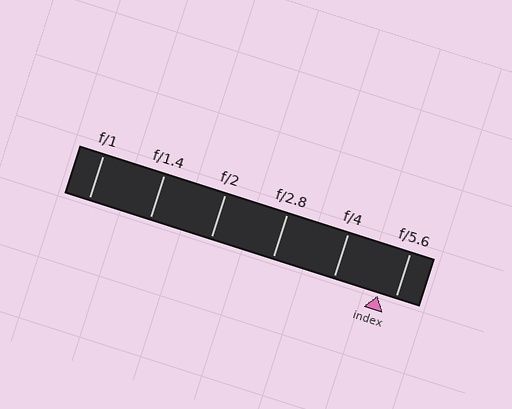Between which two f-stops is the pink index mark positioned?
The index mark is between f/4 and f/5.6.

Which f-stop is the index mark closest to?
The index mark is closest to f/5.6.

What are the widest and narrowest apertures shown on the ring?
The widest aperture shown is f/1 and the narrowest is f/5.6.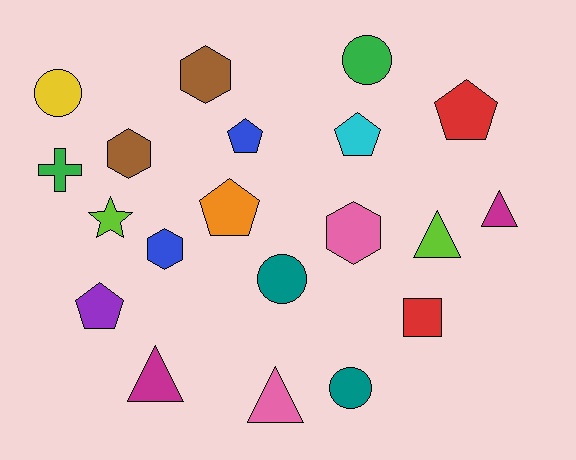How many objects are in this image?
There are 20 objects.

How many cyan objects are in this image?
There is 1 cyan object.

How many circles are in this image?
There are 4 circles.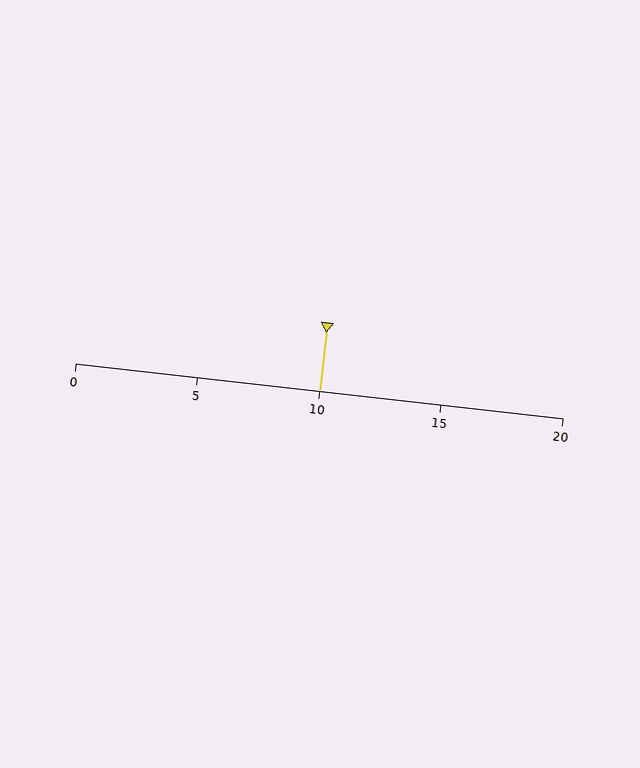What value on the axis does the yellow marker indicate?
The marker indicates approximately 10.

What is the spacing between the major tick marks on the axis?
The major ticks are spaced 5 apart.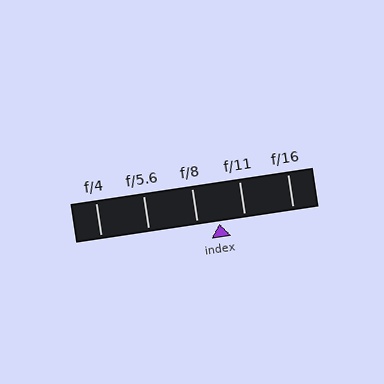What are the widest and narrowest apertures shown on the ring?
The widest aperture shown is f/4 and the narrowest is f/16.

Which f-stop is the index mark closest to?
The index mark is closest to f/8.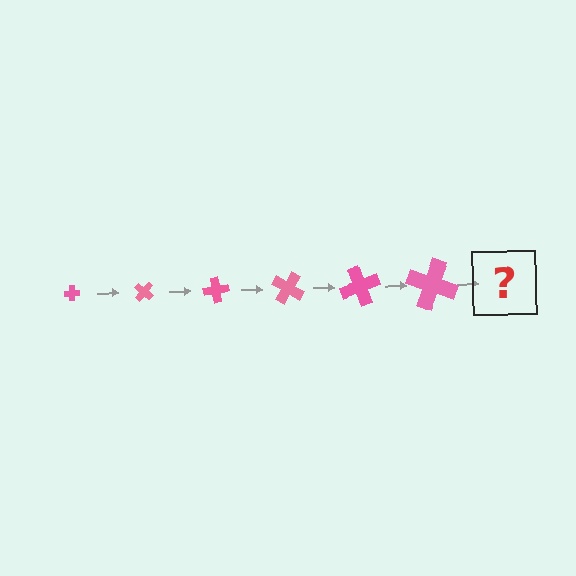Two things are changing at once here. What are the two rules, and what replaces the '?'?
The two rules are that the cross grows larger each step and it rotates 40 degrees each step. The '?' should be a cross, larger than the previous one and rotated 240 degrees from the start.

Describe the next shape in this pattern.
It should be a cross, larger than the previous one and rotated 240 degrees from the start.